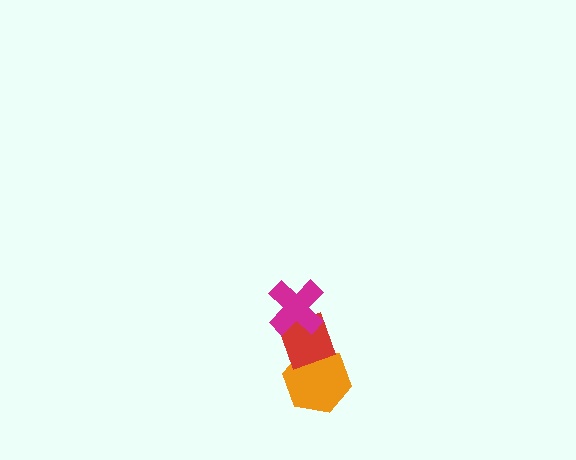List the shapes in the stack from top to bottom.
From top to bottom: the magenta cross, the red diamond, the orange hexagon.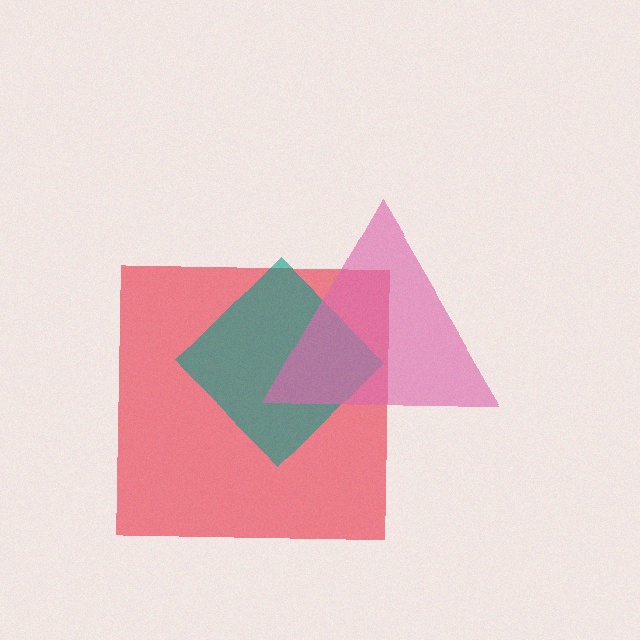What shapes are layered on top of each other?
The layered shapes are: a red square, a teal diamond, a pink triangle.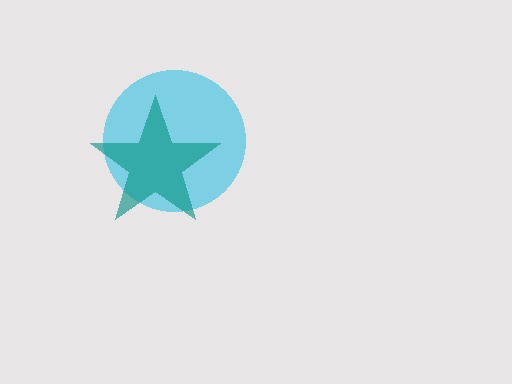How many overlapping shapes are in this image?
There are 2 overlapping shapes in the image.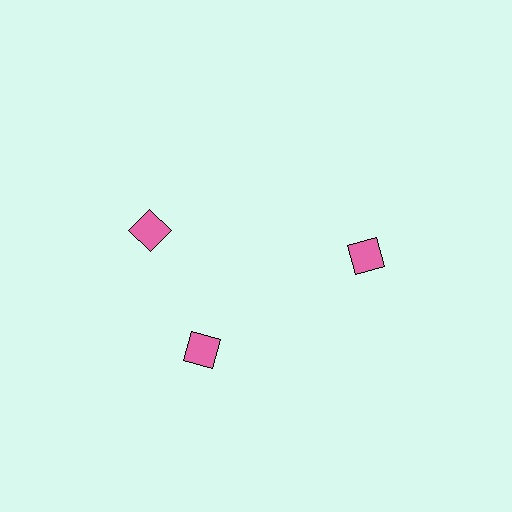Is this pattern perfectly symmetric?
No. The 3 pink squares are arranged in a ring, but one element near the 11 o'clock position is rotated out of alignment along the ring, breaking the 3-fold rotational symmetry.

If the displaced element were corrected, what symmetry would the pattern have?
It would have 3-fold rotational symmetry — the pattern would map onto itself every 120 degrees.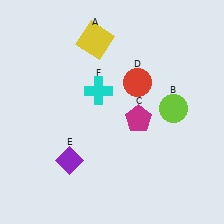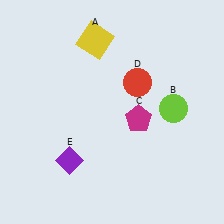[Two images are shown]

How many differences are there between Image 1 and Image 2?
There is 1 difference between the two images.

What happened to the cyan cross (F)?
The cyan cross (F) was removed in Image 2. It was in the top-left area of Image 1.